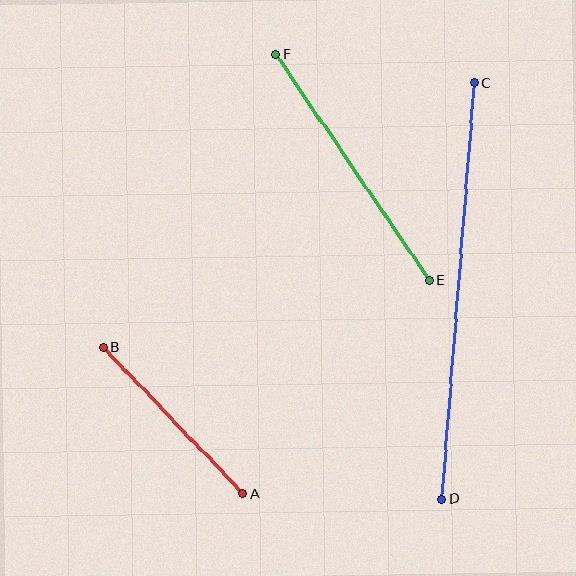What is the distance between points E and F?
The distance is approximately 273 pixels.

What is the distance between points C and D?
The distance is approximately 418 pixels.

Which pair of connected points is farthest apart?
Points C and D are farthest apart.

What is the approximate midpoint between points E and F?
The midpoint is at approximately (353, 167) pixels.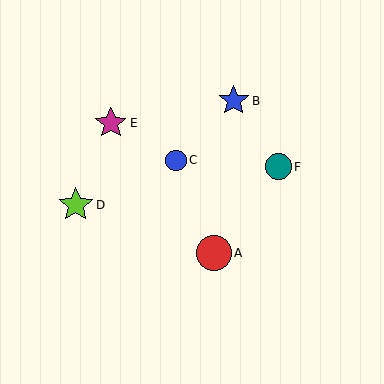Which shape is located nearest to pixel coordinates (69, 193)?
The lime star (labeled D) at (76, 205) is nearest to that location.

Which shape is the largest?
The red circle (labeled A) is the largest.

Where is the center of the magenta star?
The center of the magenta star is at (111, 123).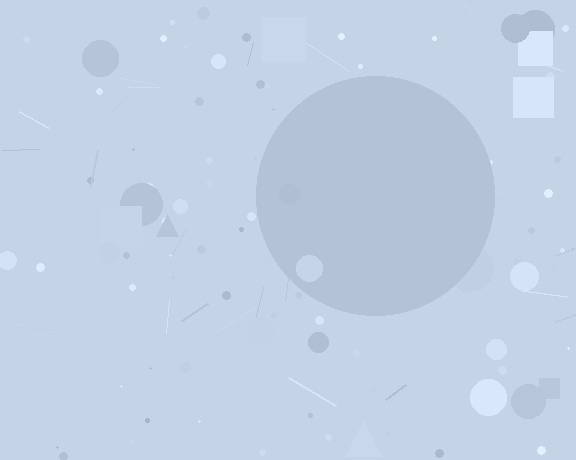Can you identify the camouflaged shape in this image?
The camouflaged shape is a circle.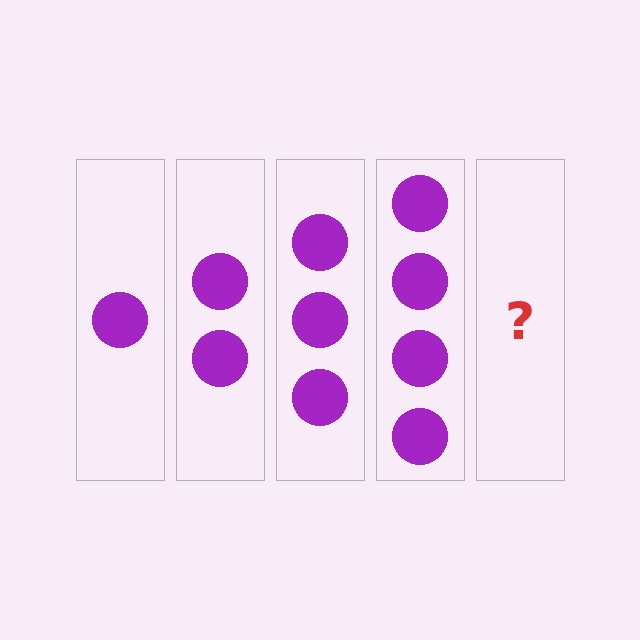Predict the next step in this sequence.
The next step is 5 circles.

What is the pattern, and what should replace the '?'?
The pattern is that each step adds one more circle. The '?' should be 5 circles.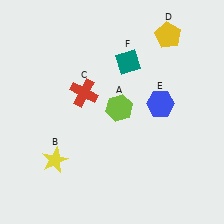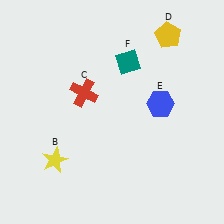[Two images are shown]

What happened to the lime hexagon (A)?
The lime hexagon (A) was removed in Image 2. It was in the top-right area of Image 1.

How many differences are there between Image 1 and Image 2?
There is 1 difference between the two images.